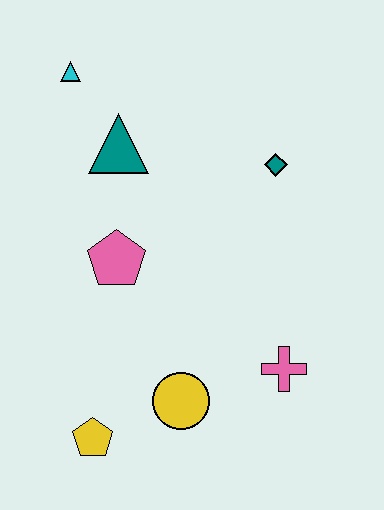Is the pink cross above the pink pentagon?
No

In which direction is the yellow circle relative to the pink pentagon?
The yellow circle is below the pink pentagon.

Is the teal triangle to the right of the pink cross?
No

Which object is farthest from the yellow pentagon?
The cyan triangle is farthest from the yellow pentagon.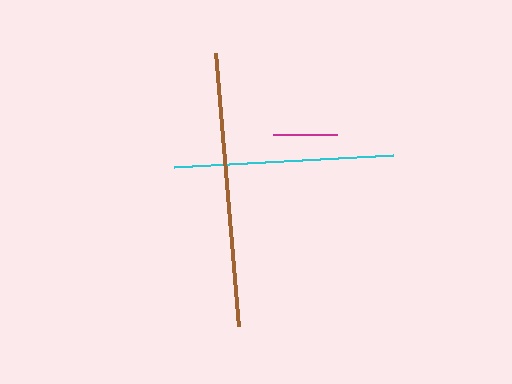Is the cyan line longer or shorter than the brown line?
The brown line is longer than the cyan line.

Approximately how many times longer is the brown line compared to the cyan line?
The brown line is approximately 1.3 times the length of the cyan line.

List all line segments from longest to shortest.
From longest to shortest: brown, cyan, magenta.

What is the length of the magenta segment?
The magenta segment is approximately 64 pixels long.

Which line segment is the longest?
The brown line is the longest at approximately 275 pixels.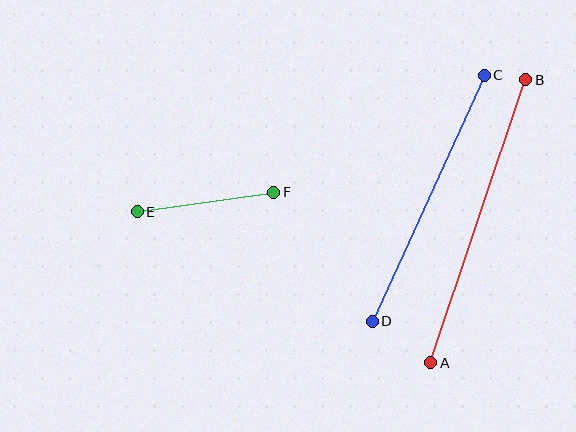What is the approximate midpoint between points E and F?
The midpoint is at approximately (205, 202) pixels.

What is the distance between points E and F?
The distance is approximately 138 pixels.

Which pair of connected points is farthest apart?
Points A and B are farthest apart.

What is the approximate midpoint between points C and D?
The midpoint is at approximately (428, 198) pixels.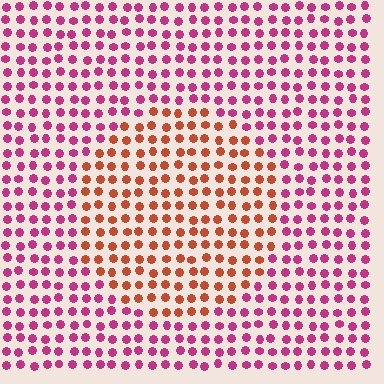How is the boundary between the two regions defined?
The boundary is defined purely by a slight shift in hue (about 46 degrees). Spacing, size, and orientation are identical on both sides.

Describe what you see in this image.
The image is filled with small magenta elements in a uniform arrangement. A circle-shaped region is visible where the elements are tinted to a slightly different hue, forming a subtle color boundary.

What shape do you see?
I see a circle.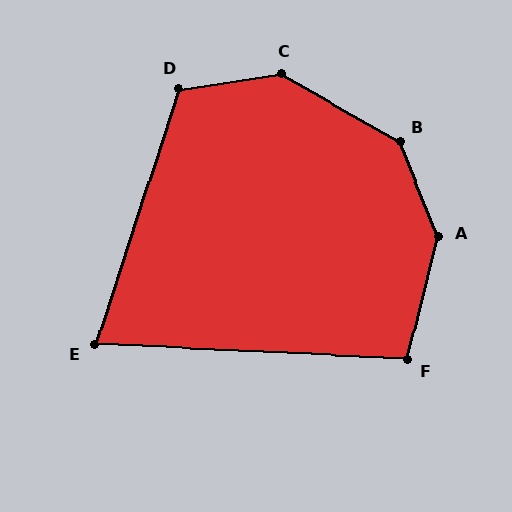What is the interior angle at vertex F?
Approximately 101 degrees (obtuse).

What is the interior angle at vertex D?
Approximately 117 degrees (obtuse).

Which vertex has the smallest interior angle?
E, at approximately 75 degrees.